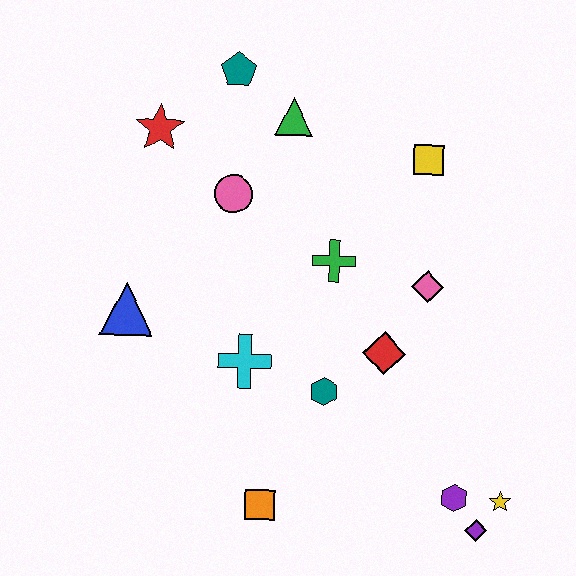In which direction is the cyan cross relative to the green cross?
The cyan cross is below the green cross.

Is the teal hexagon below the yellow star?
No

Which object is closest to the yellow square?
The pink diamond is closest to the yellow square.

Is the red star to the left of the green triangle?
Yes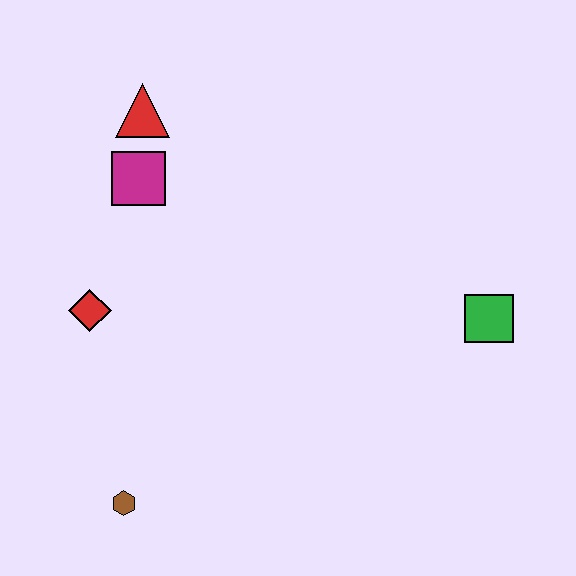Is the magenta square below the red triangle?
Yes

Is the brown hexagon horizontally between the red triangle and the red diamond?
Yes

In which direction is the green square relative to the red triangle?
The green square is to the right of the red triangle.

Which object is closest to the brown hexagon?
The red diamond is closest to the brown hexagon.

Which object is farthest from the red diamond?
The green square is farthest from the red diamond.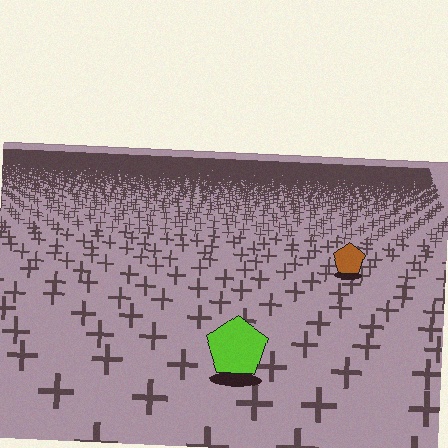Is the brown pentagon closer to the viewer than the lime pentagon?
No. The lime pentagon is closer — you can tell from the texture gradient: the ground texture is coarser near it.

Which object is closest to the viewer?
The lime pentagon is closest. The texture marks near it are larger and more spread out.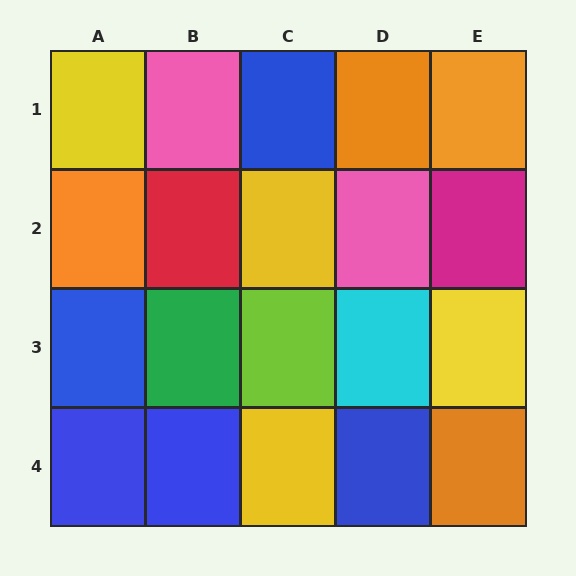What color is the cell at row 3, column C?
Lime.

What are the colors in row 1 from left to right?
Yellow, pink, blue, orange, orange.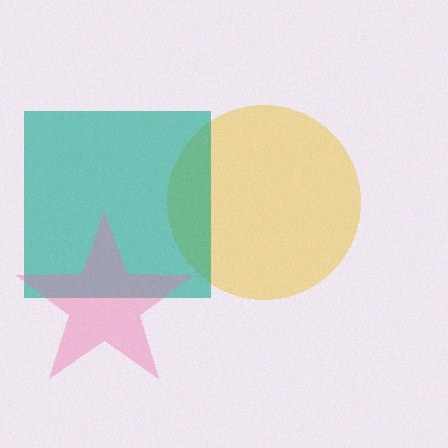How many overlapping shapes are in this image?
There are 3 overlapping shapes in the image.